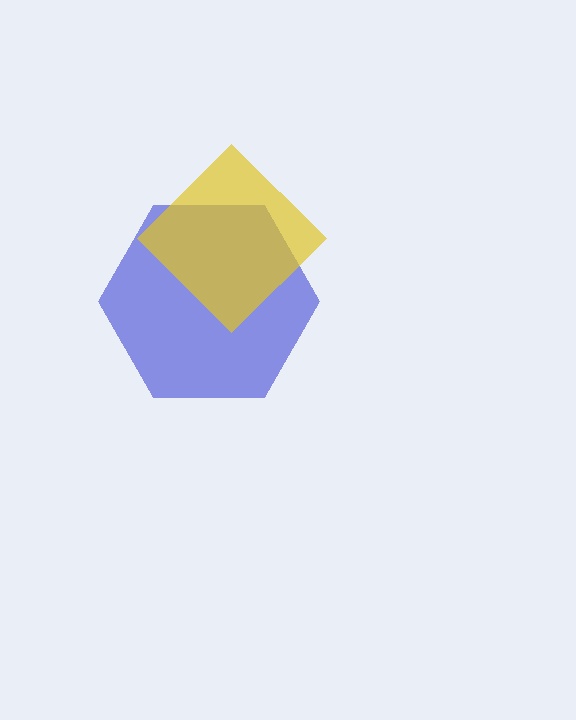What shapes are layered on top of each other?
The layered shapes are: a blue hexagon, a yellow diamond.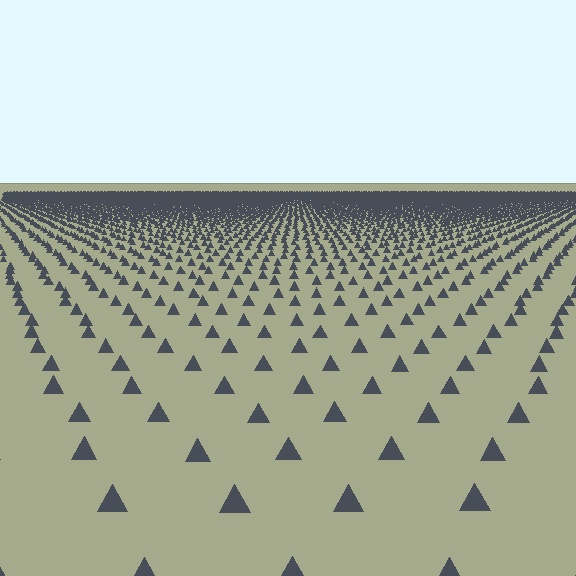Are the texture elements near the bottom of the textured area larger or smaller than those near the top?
Larger. Near the bottom, elements are closer to the viewer and appear at a bigger on-screen size.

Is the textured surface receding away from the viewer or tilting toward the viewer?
The surface is receding away from the viewer. Texture elements get smaller and denser toward the top.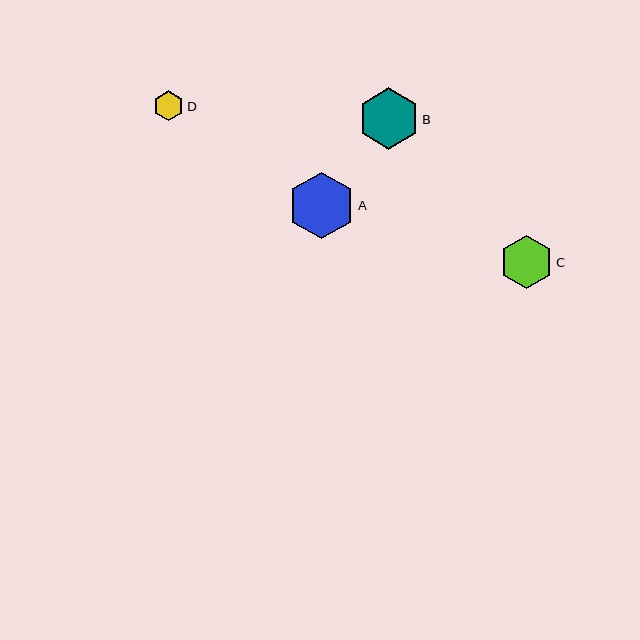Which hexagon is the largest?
Hexagon A is the largest with a size of approximately 67 pixels.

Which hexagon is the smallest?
Hexagon D is the smallest with a size of approximately 30 pixels.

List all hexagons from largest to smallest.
From largest to smallest: A, B, C, D.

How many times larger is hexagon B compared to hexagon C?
Hexagon B is approximately 1.2 times the size of hexagon C.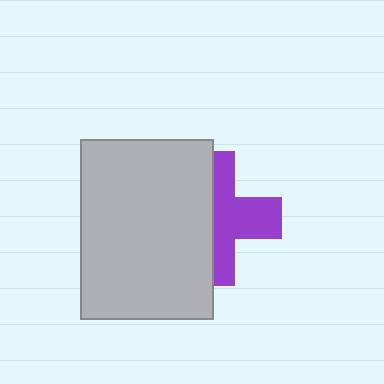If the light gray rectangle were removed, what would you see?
You would see the complete purple cross.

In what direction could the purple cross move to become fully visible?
The purple cross could move right. That would shift it out from behind the light gray rectangle entirely.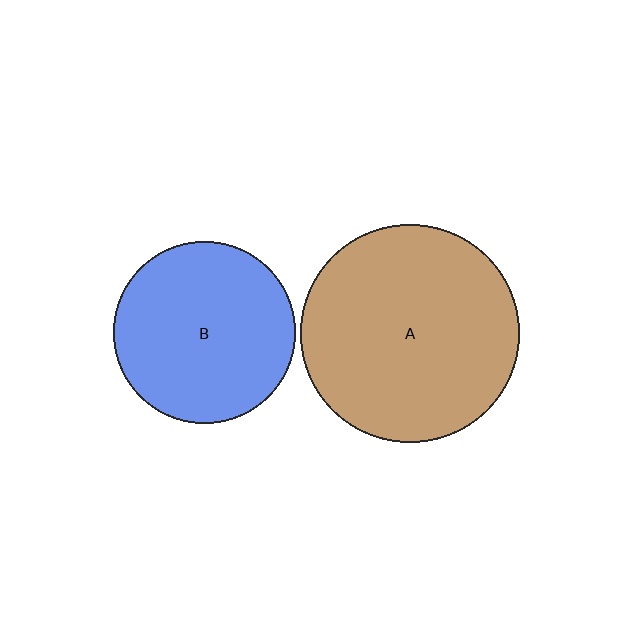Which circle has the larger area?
Circle A (brown).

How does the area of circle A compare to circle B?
Approximately 1.4 times.